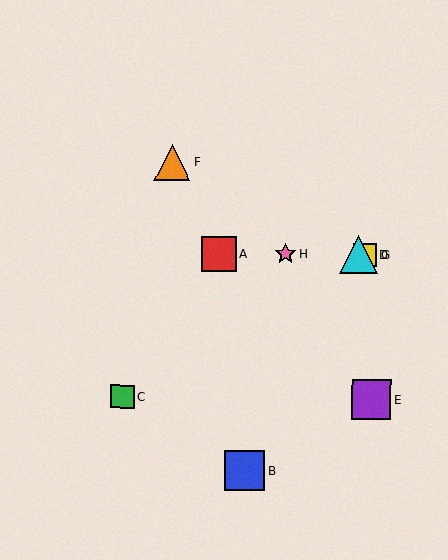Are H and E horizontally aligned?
No, H is at y≈254 and E is at y≈399.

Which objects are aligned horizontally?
Objects A, D, G, H are aligned horizontally.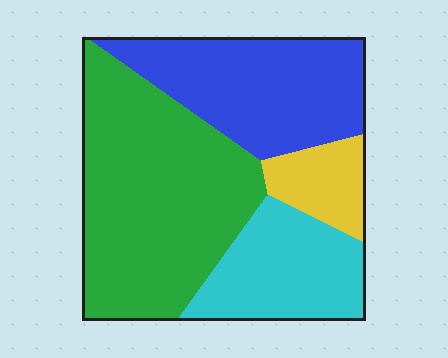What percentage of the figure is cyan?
Cyan takes up about one fifth (1/5) of the figure.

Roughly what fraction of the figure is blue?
Blue takes up about one quarter (1/4) of the figure.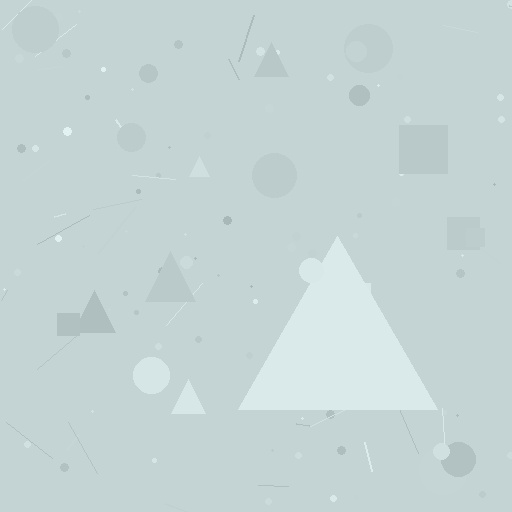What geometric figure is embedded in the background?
A triangle is embedded in the background.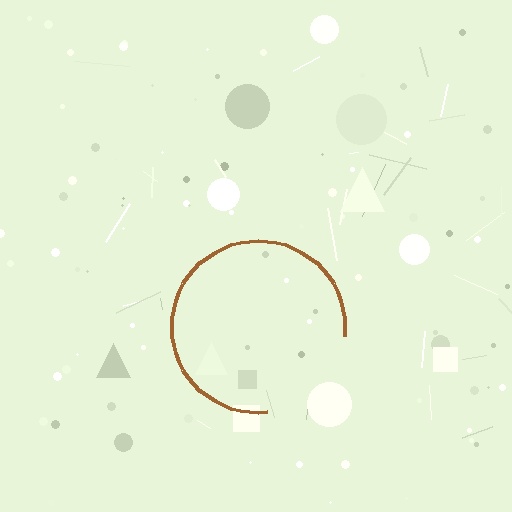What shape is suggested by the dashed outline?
The dashed outline suggests a circle.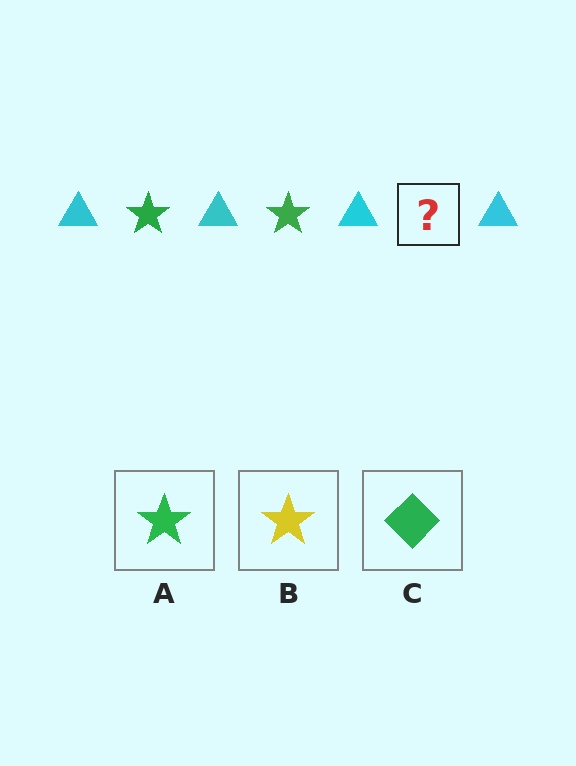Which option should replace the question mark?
Option A.